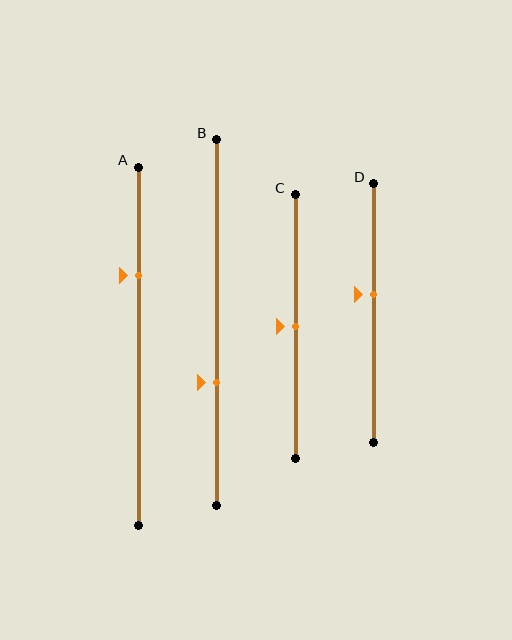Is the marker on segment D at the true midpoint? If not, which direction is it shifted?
No, the marker on segment D is shifted upward by about 7% of the segment length.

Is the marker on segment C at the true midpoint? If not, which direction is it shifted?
Yes, the marker on segment C is at the true midpoint.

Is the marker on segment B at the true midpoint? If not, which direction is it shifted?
No, the marker on segment B is shifted downward by about 16% of the segment length.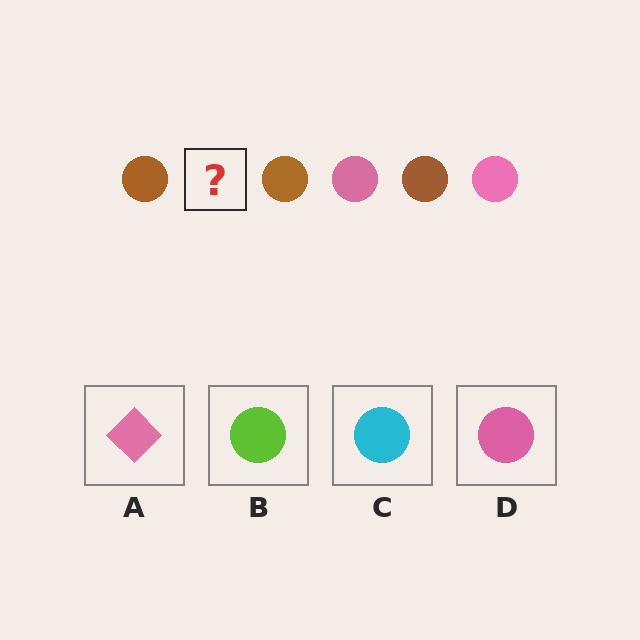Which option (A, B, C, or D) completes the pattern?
D.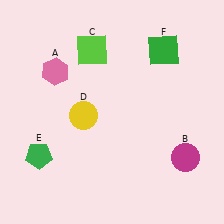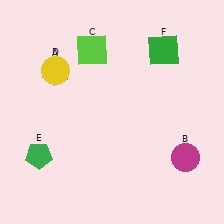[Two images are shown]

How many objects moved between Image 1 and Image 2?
1 object moved between the two images.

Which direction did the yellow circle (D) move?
The yellow circle (D) moved up.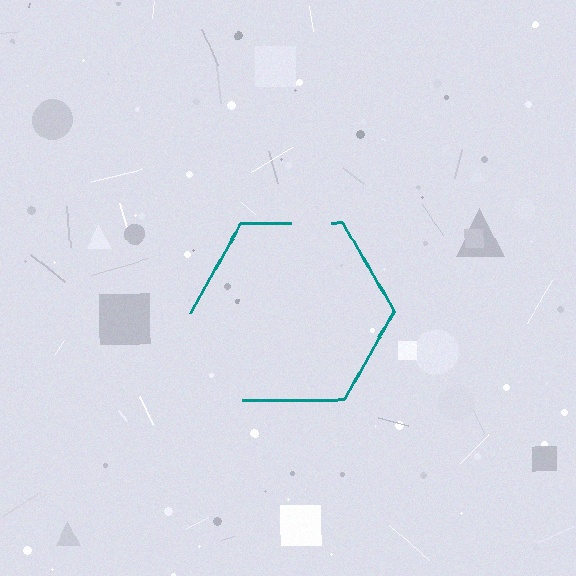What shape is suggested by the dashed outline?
The dashed outline suggests a hexagon.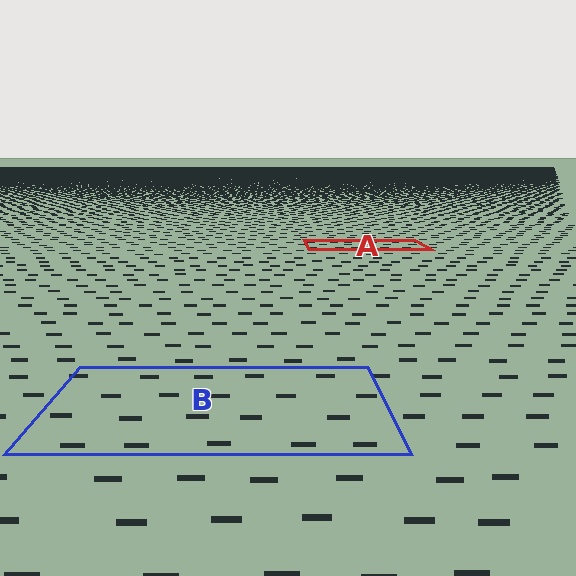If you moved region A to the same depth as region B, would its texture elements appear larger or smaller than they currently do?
They would appear larger. At a closer depth, the same texture elements are projected at a bigger on-screen size.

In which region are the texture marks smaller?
The texture marks are smaller in region A, because it is farther away.